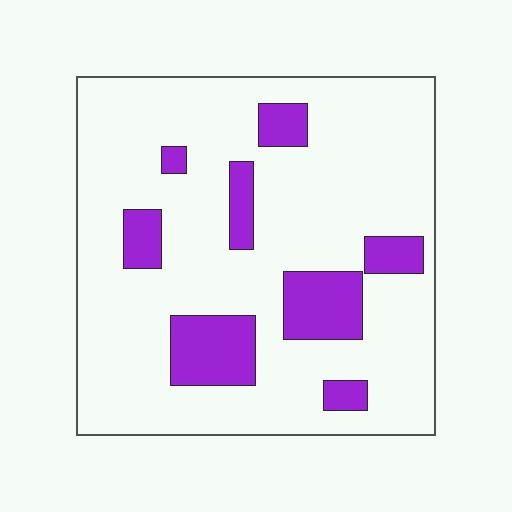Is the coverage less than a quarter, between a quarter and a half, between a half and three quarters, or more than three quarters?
Less than a quarter.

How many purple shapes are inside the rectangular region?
8.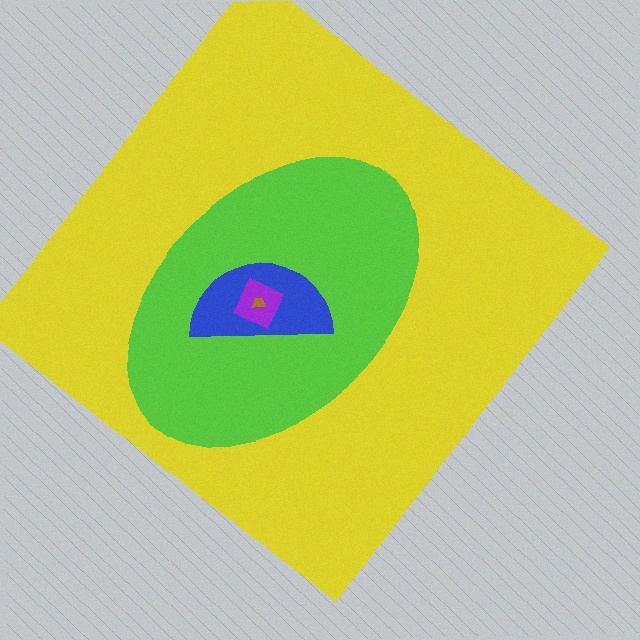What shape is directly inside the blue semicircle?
The purple diamond.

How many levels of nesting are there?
5.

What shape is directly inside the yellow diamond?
The lime ellipse.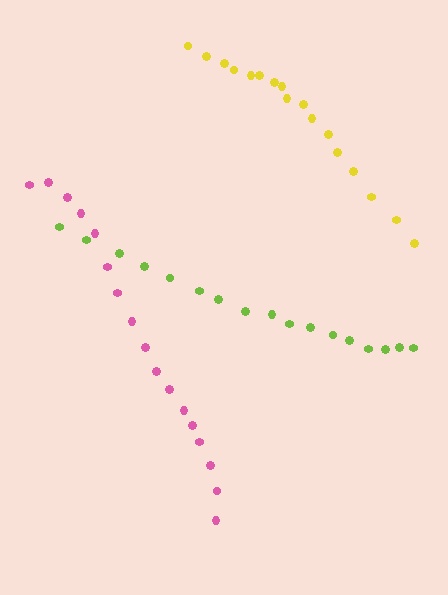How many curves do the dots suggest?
There are 3 distinct paths.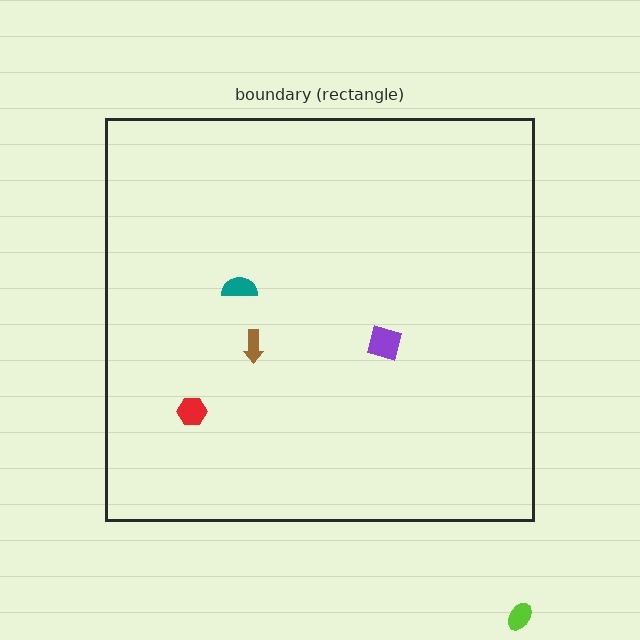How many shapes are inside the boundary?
4 inside, 1 outside.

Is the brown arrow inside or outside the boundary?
Inside.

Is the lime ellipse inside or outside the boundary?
Outside.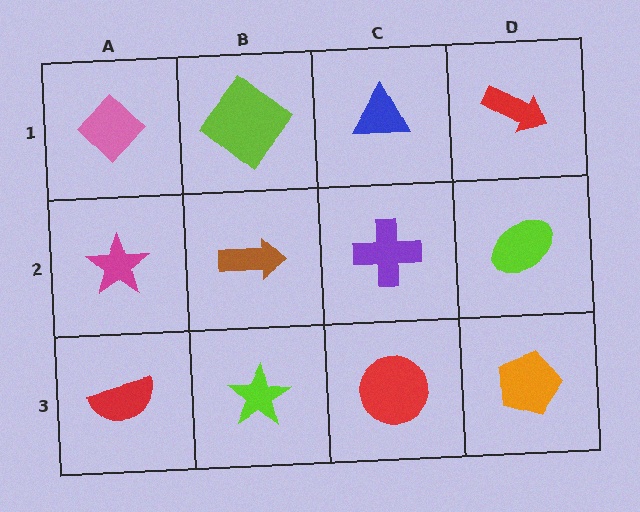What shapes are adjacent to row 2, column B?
A lime diamond (row 1, column B), a lime star (row 3, column B), a magenta star (row 2, column A), a purple cross (row 2, column C).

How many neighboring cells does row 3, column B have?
3.